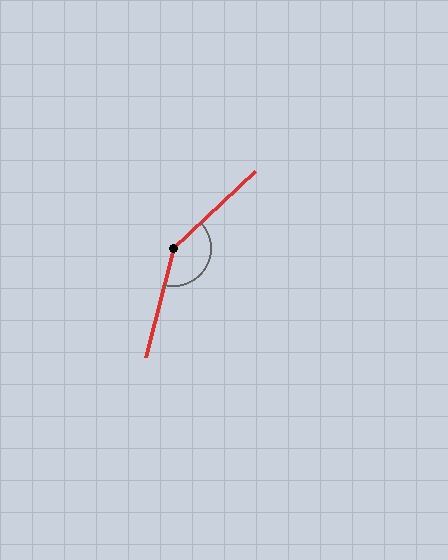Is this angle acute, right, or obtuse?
It is obtuse.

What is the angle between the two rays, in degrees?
Approximately 147 degrees.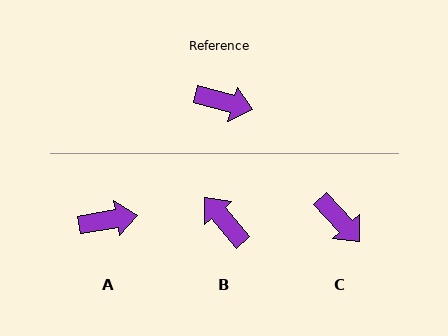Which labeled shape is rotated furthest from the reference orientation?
B, about 145 degrees away.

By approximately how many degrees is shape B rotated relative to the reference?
Approximately 145 degrees counter-clockwise.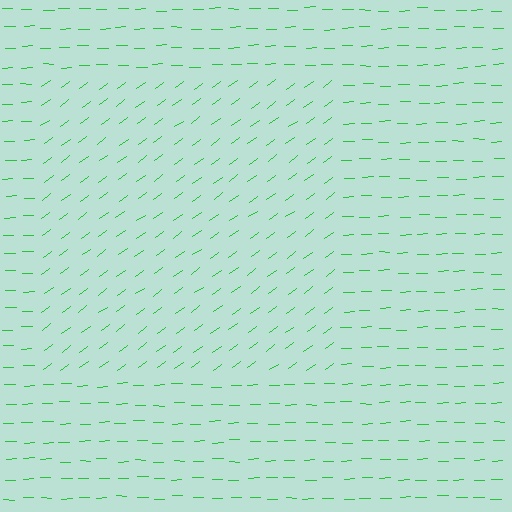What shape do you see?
I see a rectangle.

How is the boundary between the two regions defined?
The boundary is defined purely by a change in line orientation (approximately 35 degrees difference). All lines are the same color and thickness.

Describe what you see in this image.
The image is filled with small green line segments. A rectangle region in the image has lines oriented differently from the surrounding lines, creating a visible texture boundary.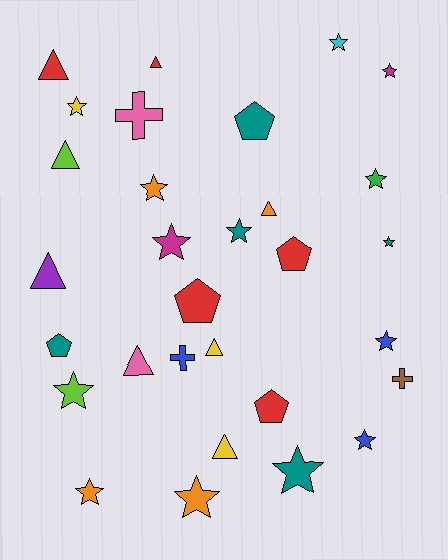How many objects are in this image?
There are 30 objects.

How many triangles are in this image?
There are 8 triangles.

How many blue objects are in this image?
There are 3 blue objects.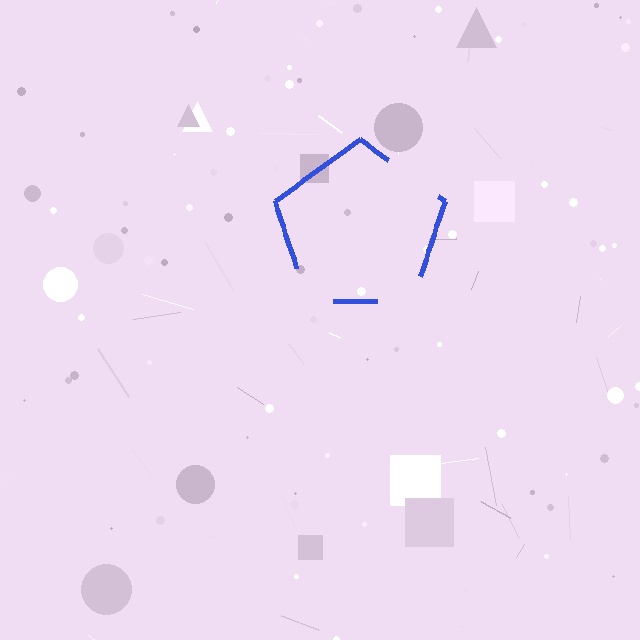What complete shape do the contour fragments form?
The contour fragments form a pentagon.